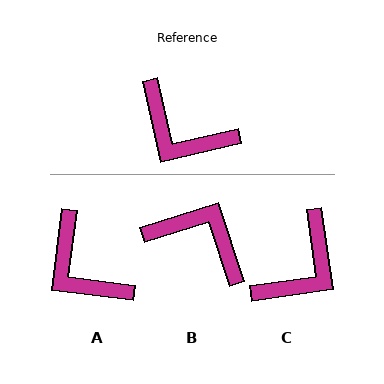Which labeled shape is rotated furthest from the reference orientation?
B, about 175 degrees away.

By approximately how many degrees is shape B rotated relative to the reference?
Approximately 175 degrees clockwise.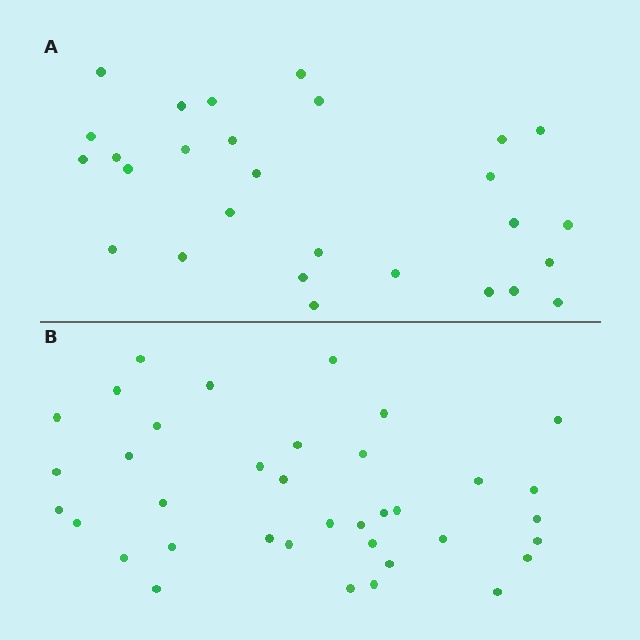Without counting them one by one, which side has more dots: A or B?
Region B (the bottom region) has more dots.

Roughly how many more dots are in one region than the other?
Region B has roughly 8 or so more dots than region A.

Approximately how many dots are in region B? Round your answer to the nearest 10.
About 40 dots. (The exact count is 37, which rounds to 40.)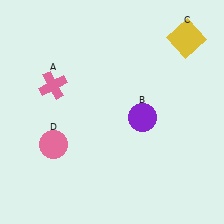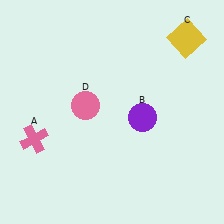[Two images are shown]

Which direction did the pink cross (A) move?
The pink cross (A) moved down.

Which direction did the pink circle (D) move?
The pink circle (D) moved up.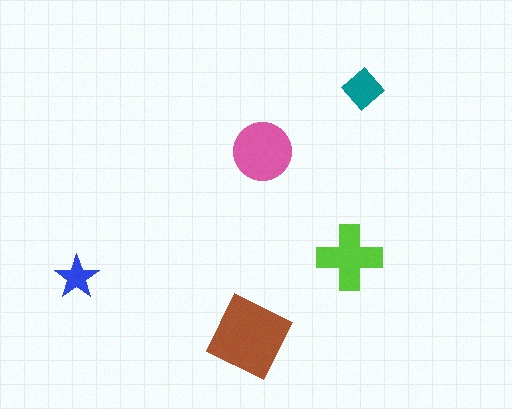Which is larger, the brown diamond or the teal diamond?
The brown diamond.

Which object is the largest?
The brown diamond.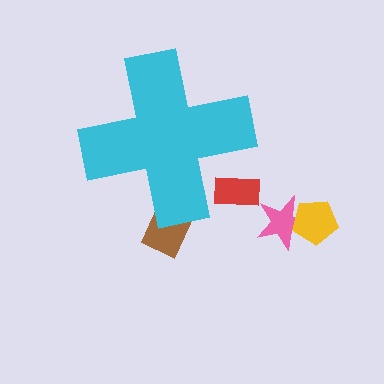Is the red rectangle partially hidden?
Yes, the red rectangle is partially hidden behind the cyan cross.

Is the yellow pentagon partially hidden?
No, the yellow pentagon is fully visible.